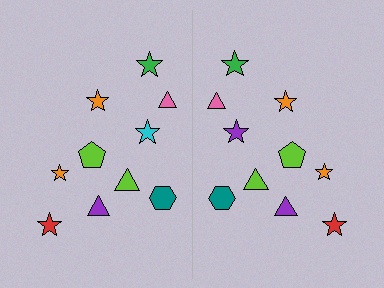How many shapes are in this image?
There are 20 shapes in this image.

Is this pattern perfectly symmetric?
No, the pattern is not perfectly symmetric. The purple star on the right side breaks the symmetry — its mirror counterpart is cyan.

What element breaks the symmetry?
The purple star on the right side breaks the symmetry — its mirror counterpart is cyan.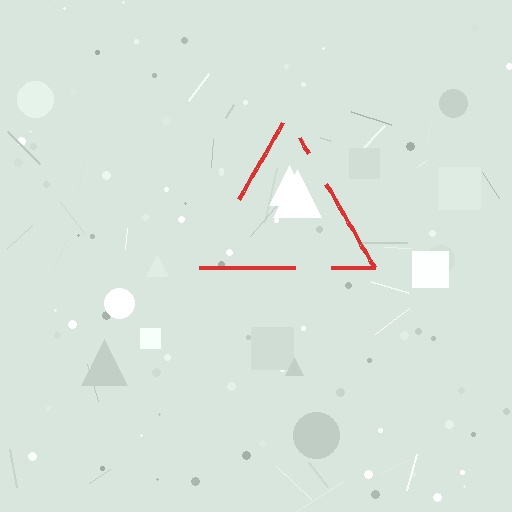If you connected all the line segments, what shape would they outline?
They would outline a triangle.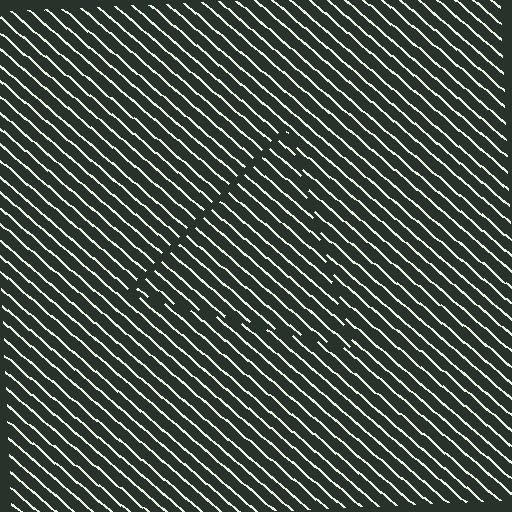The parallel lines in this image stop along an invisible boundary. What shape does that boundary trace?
An illusory triangle. The interior of the shape contains the same grating, shifted by half a period — the contour is defined by the phase discontinuity where line-ends from the inner and outer gratings abut.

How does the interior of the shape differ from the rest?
The interior of the shape contains the same grating, shifted by half a period — the contour is defined by the phase discontinuity where line-ends from the inner and outer gratings abut.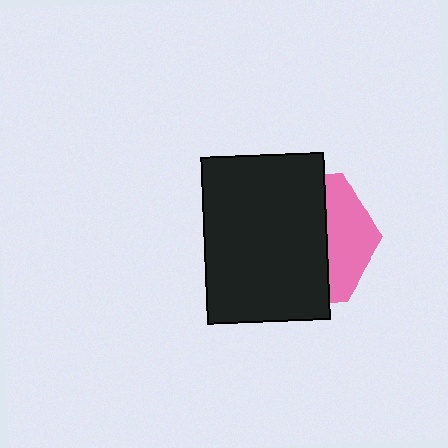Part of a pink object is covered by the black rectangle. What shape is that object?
It is a hexagon.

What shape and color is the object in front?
The object in front is a black rectangle.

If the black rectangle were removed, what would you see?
You would see the complete pink hexagon.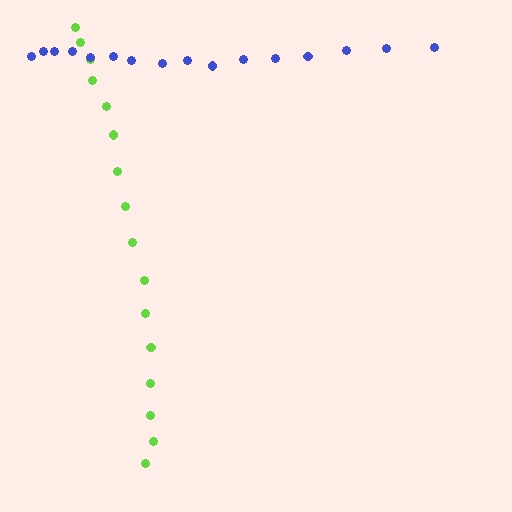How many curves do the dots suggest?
There are 2 distinct paths.